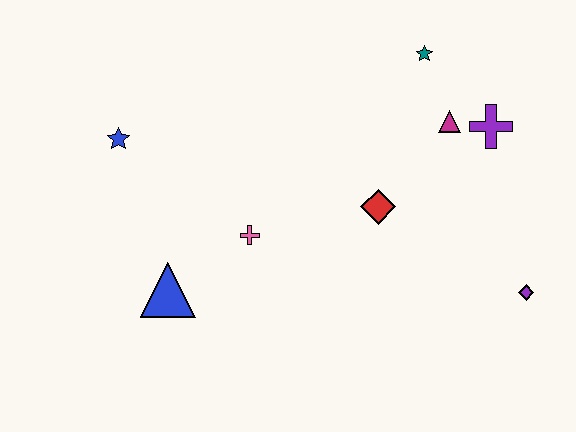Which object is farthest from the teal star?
The blue triangle is farthest from the teal star.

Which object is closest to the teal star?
The magenta triangle is closest to the teal star.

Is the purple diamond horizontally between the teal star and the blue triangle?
No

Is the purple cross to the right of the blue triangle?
Yes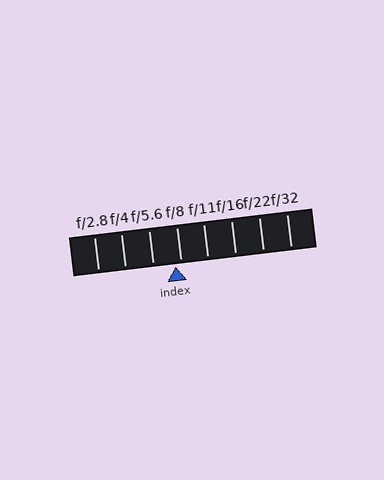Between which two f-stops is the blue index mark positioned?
The index mark is between f/5.6 and f/8.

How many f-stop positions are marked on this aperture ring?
There are 8 f-stop positions marked.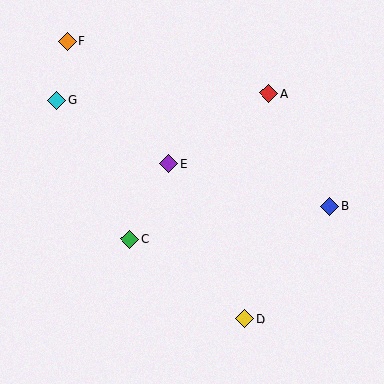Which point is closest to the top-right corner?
Point A is closest to the top-right corner.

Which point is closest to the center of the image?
Point E at (169, 163) is closest to the center.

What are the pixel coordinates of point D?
Point D is at (245, 319).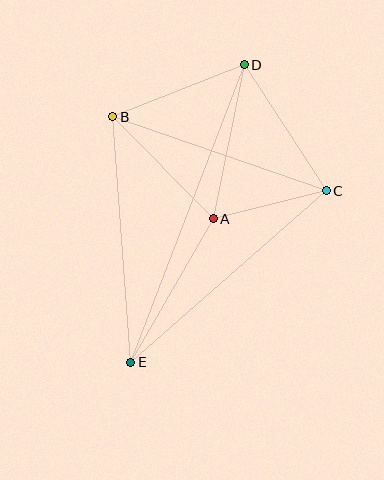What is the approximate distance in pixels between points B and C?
The distance between B and C is approximately 226 pixels.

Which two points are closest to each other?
Points A and C are closest to each other.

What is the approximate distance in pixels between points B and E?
The distance between B and E is approximately 246 pixels.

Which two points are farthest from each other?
Points D and E are farthest from each other.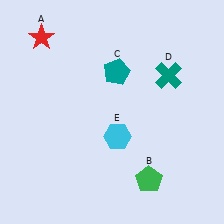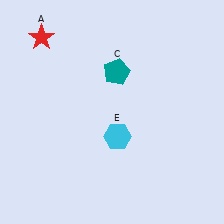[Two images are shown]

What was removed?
The green pentagon (B), the teal cross (D) were removed in Image 2.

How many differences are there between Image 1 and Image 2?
There are 2 differences between the two images.